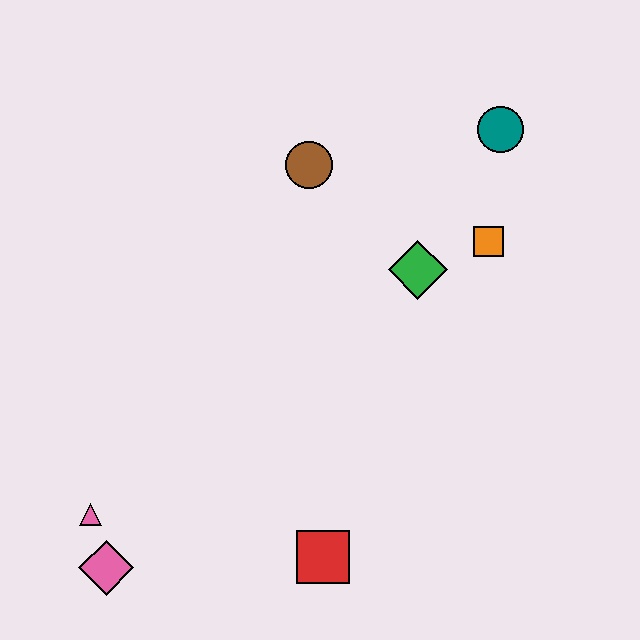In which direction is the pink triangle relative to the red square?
The pink triangle is to the left of the red square.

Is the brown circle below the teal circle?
Yes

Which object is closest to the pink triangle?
The pink diamond is closest to the pink triangle.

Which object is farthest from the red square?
The teal circle is farthest from the red square.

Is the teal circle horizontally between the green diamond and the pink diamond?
No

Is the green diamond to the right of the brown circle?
Yes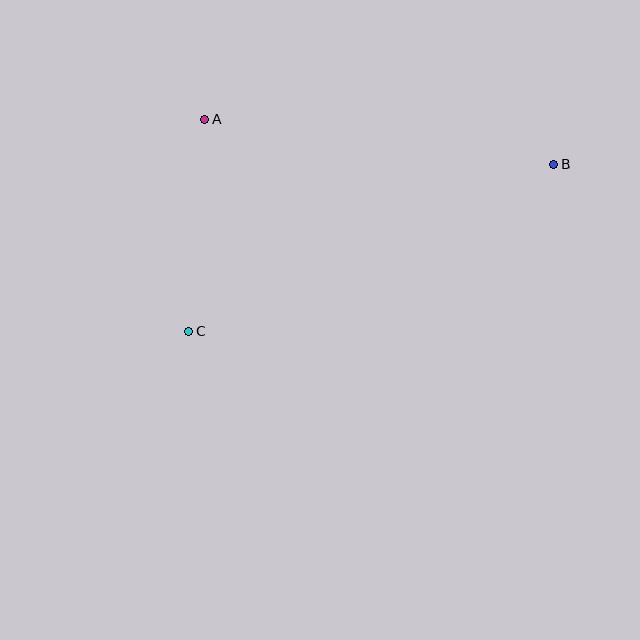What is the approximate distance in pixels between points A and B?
The distance between A and B is approximately 351 pixels.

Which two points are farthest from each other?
Points B and C are farthest from each other.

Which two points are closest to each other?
Points A and C are closest to each other.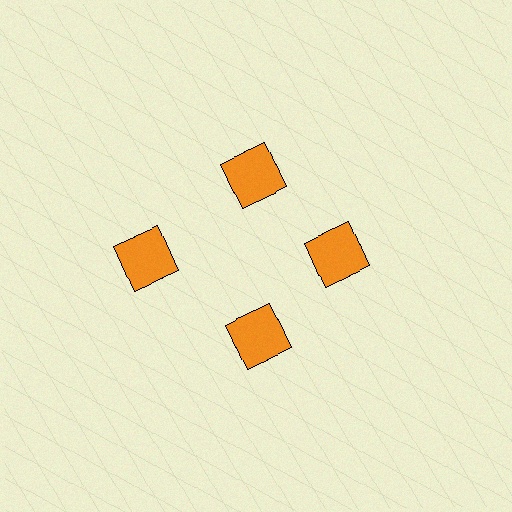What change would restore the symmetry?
The symmetry would be restored by moving it inward, back onto the ring so that all 4 squares sit at equal angles and equal distance from the center.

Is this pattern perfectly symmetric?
No. The 4 orange squares are arranged in a ring, but one element near the 9 o'clock position is pushed outward from the center, breaking the 4-fold rotational symmetry.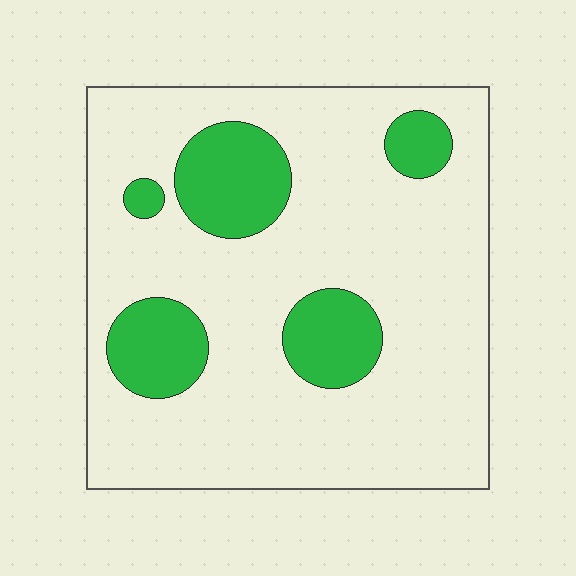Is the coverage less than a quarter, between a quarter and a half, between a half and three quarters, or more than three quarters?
Less than a quarter.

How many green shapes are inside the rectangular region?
5.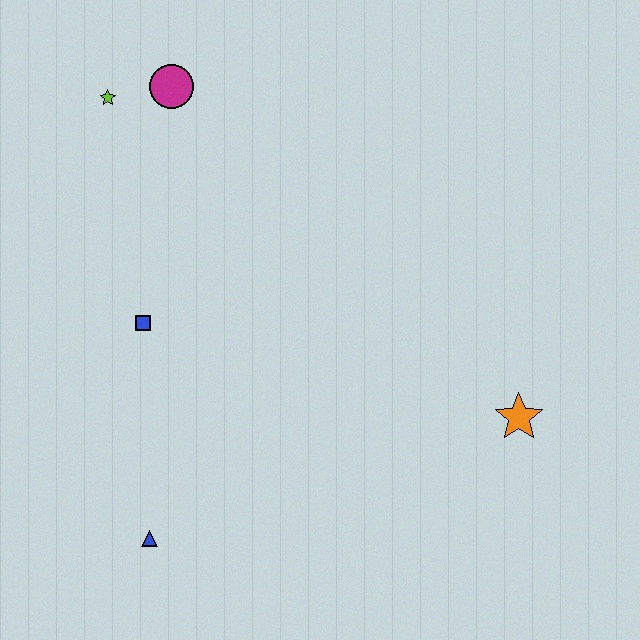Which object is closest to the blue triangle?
The blue square is closest to the blue triangle.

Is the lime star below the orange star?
No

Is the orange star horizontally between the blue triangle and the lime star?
No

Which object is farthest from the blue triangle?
The magenta circle is farthest from the blue triangle.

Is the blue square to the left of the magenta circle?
Yes